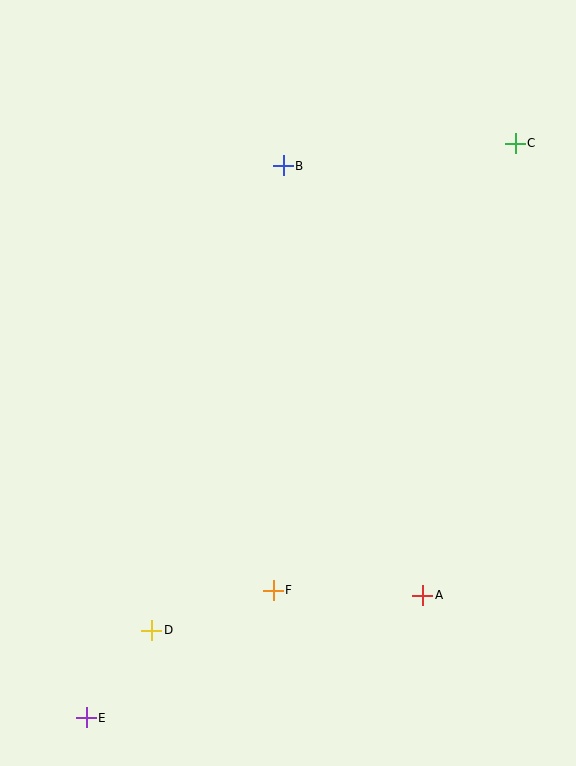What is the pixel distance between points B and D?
The distance between B and D is 483 pixels.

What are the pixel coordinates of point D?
Point D is at (152, 630).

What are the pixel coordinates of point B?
Point B is at (283, 166).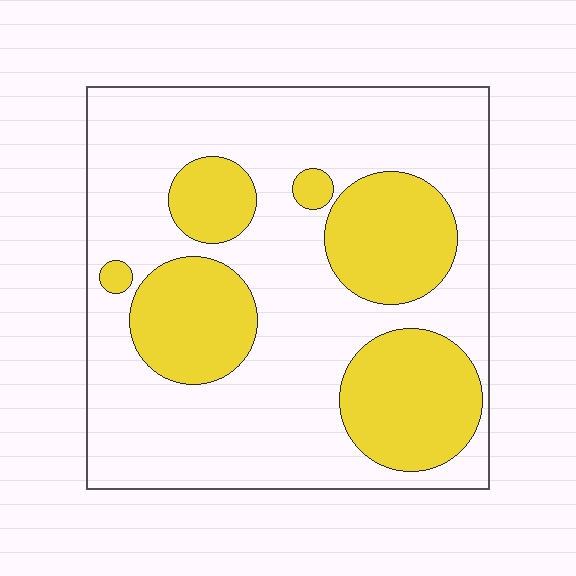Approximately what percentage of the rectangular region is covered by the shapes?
Approximately 30%.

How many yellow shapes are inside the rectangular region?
6.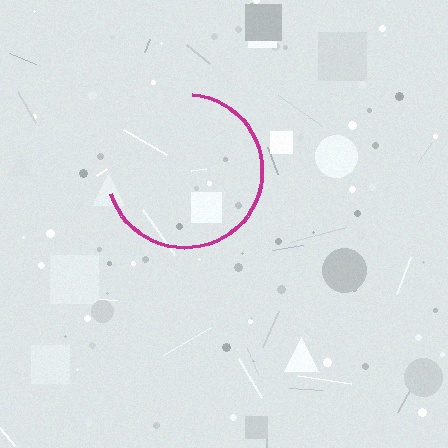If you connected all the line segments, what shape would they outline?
They would outline a circle.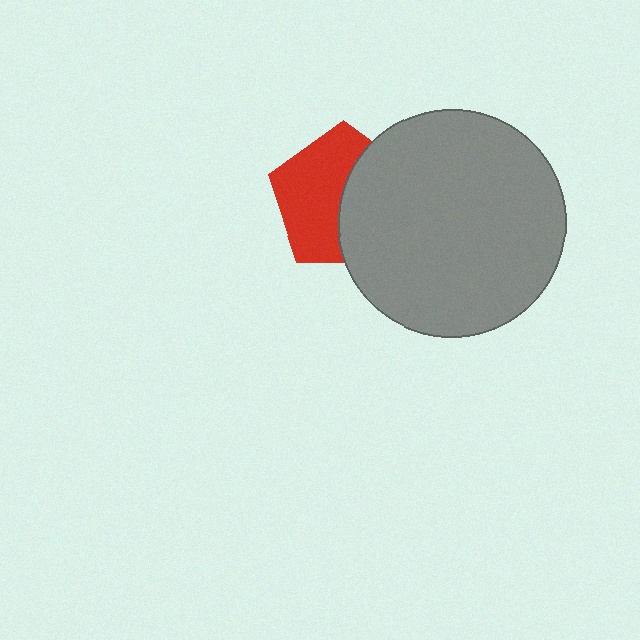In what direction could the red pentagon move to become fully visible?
The red pentagon could move left. That would shift it out from behind the gray circle entirely.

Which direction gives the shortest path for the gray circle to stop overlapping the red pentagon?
Moving right gives the shortest separation.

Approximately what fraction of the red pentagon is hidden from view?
Roughly 46% of the red pentagon is hidden behind the gray circle.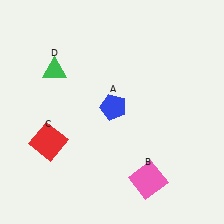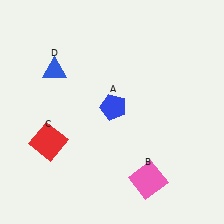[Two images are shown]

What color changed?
The triangle (D) changed from green in Image 1 to blue in Image 2.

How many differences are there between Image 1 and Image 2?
There is 1 difference between the two images.